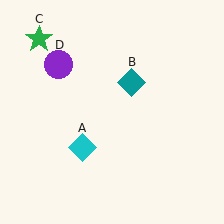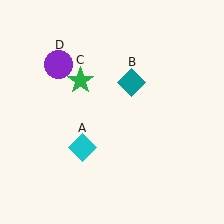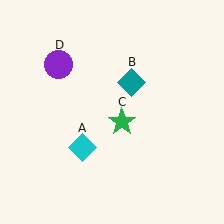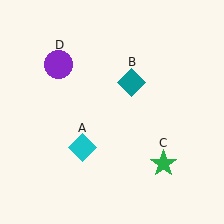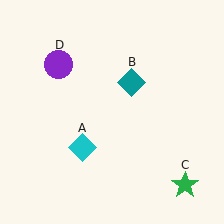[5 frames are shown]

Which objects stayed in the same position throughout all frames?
Cyan diamond (object A) and teal diamond (object B) and purple circle (object D) remained stationary.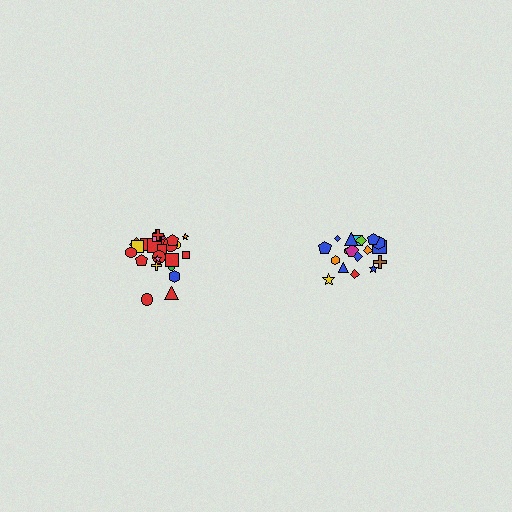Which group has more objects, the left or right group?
The left group.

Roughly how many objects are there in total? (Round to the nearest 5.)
Roughly 45 objects in total.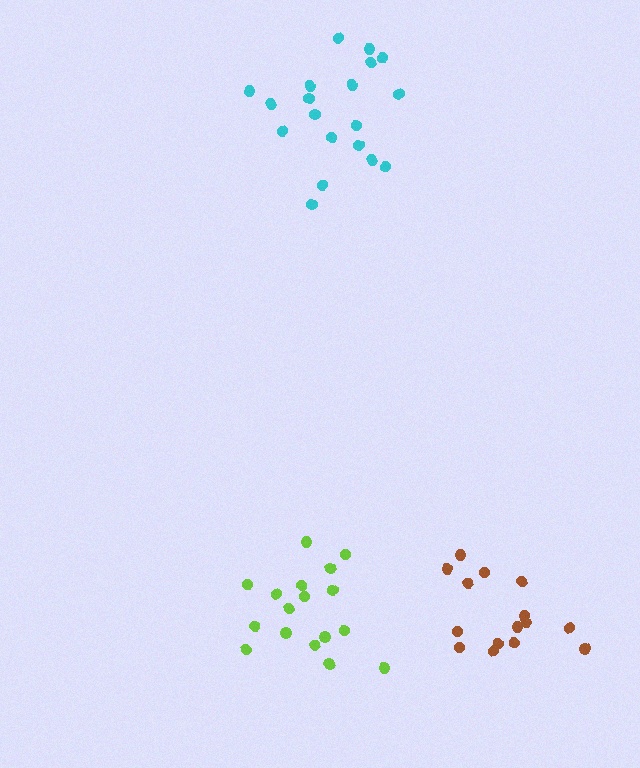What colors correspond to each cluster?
The clusters are colored: lime, cyan, brown.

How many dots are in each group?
Group 1: 17 dots, Group 2: 19 dots, Group 3: 15 dots (51 total).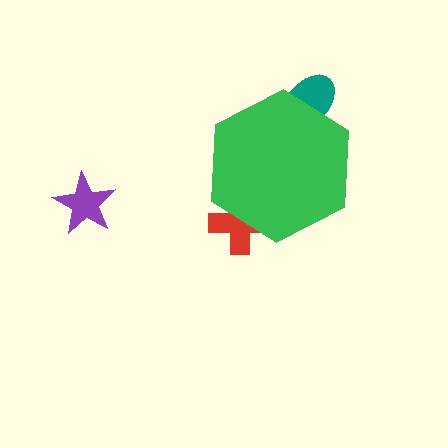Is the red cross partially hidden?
Yes, the red cross is partially hidden behind the green hexagon.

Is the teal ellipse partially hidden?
Yes, the teal ellipse is partially hidden behind the green hexagon.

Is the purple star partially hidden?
No, the purple star is fully visible.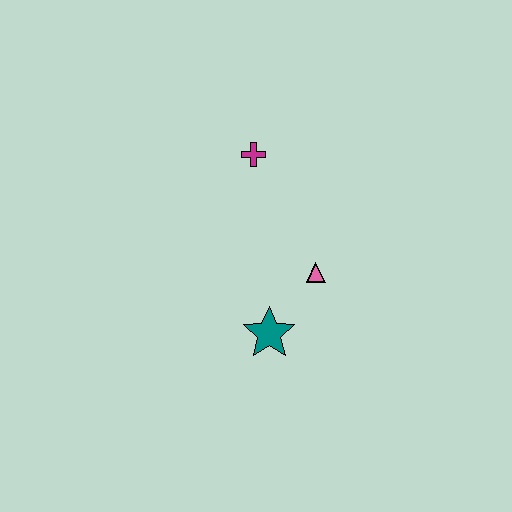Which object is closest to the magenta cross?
The pink triangle is closest to the magenta cross.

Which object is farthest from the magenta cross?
The teal star is farthest from the magenta cross.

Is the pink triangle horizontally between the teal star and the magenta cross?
No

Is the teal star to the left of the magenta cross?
No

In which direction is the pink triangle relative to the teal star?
The pink triangle is above the teal star.